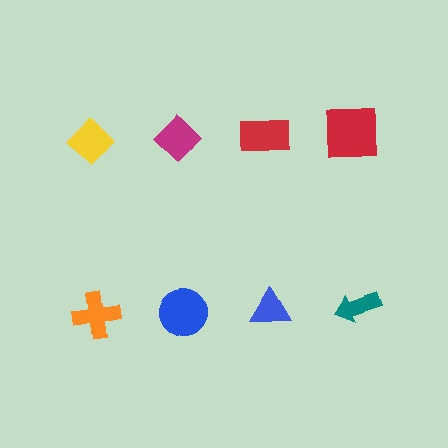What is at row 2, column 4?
A teal arrow.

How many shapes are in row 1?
4 shapes.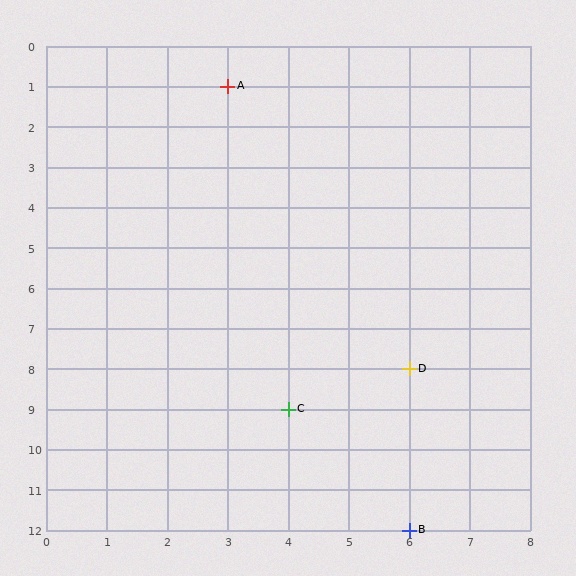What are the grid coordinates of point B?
Point B is at grid coordinates (6, 12).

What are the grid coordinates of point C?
Point C is at grid coordinates (4, 9).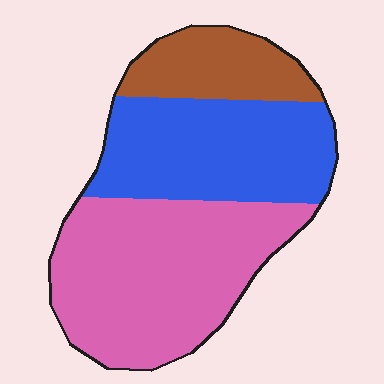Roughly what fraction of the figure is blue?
Blue covers around 35% of the figure.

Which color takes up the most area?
Pink, at roughly 50%.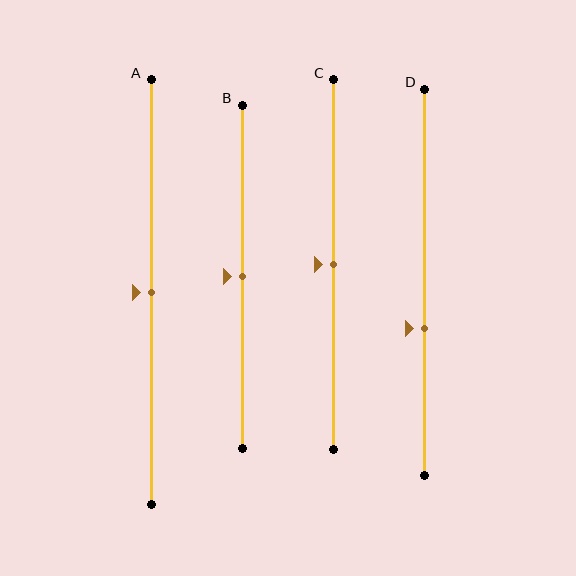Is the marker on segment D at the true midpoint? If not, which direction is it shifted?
No, the marker on segment D is shifted downward by about 12% of the segment length.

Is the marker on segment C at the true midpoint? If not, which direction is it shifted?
Yes, the marker on segment C is at the true midpoint.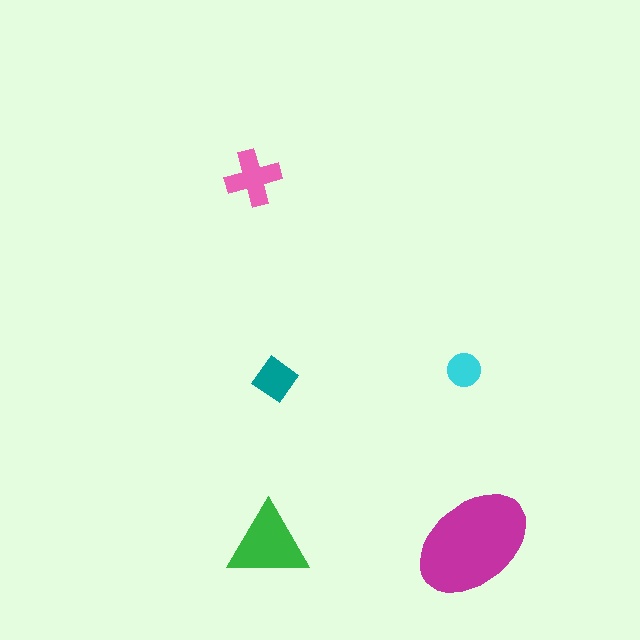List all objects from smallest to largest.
The cyan circle, the teal diamond, the pink cross, the green triangle, the magenta ellipse.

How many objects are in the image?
There are 5 objects in the image.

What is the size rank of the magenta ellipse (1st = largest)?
1st.